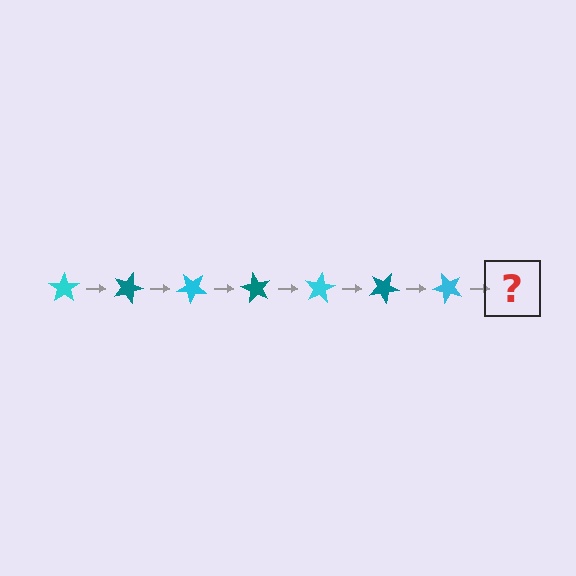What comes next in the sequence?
The next element should be a teal star, rotated 140 degrees from the start.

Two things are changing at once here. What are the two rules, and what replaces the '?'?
The two rules are that it rotates 20 degrees each step and the color cycles through cyan and teal. The '?' should be a teal star, rotated 140 degrees from the start.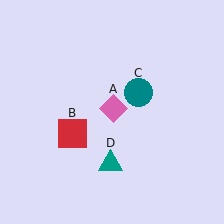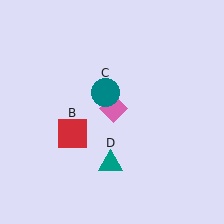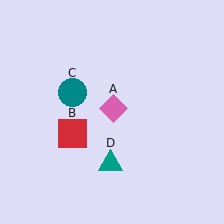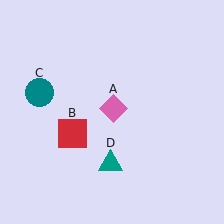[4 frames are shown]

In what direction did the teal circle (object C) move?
The teal circle (object C) moved left.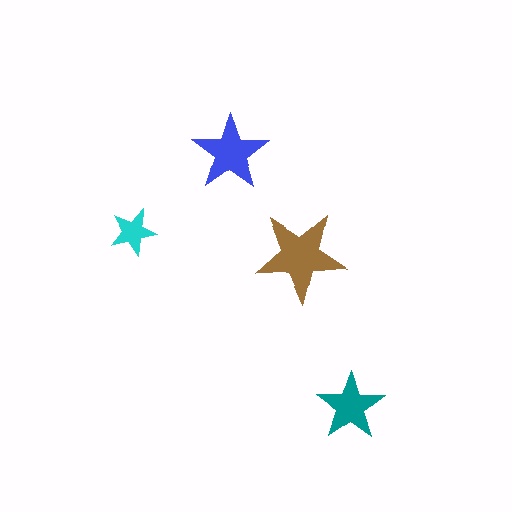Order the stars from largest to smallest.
the brown one, the blue one, the teal one, the cyan one.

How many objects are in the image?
There are 4 objects in the image.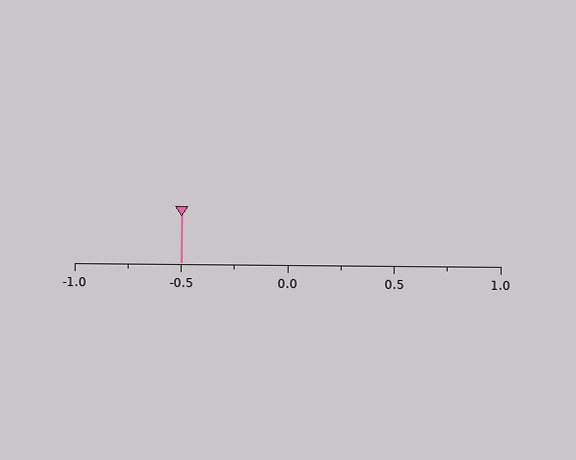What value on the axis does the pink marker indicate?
The marker indicates approximately -0.5.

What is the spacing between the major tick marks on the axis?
The major ticks are spaced 0.5 apart.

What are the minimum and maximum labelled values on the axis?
The axis runs from -1.0 to 1.0.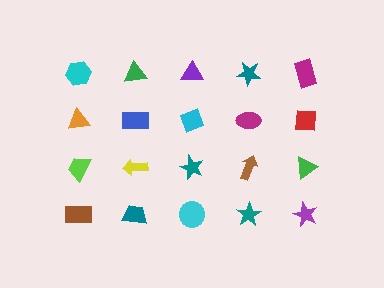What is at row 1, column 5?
A magenta rectangle.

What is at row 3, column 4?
A brown arrow.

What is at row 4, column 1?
A brown rectangle.